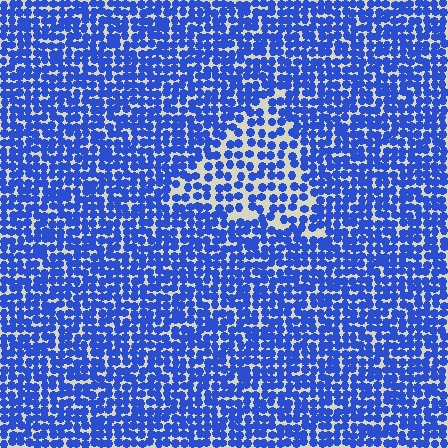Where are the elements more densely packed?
The elements are more densely packed outside the triangle boundary.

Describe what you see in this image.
The image contains small blue elements arranged at two different densities. A triangle-shaped region is visible where the elements are less densely packed than the surrounding area.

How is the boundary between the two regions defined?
The boundary is defined by a change in element density (approximately 1.7x ratio). All elements are the same color, size, and shape.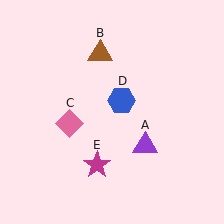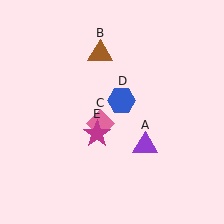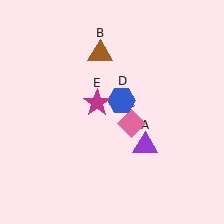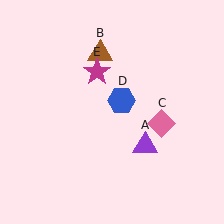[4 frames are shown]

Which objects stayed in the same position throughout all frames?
Purple triangle (object A) and brown triangle (object B) and blue hexagon (object D) remained stationary.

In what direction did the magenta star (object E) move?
The magenta star (object E) moved up.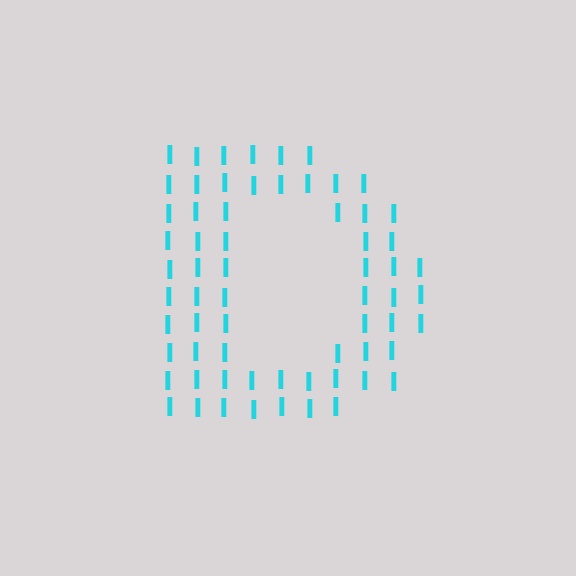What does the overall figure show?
The overall figure shows the letter D.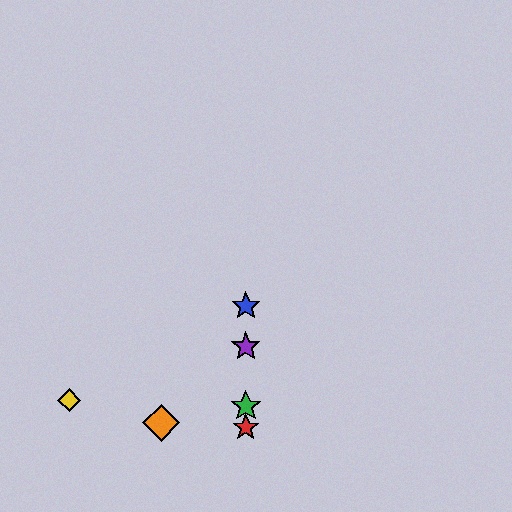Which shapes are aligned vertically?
The red star, the blue star, the green star, the purple star are aligned vertically.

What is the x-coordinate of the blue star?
The blue star is at x≈246.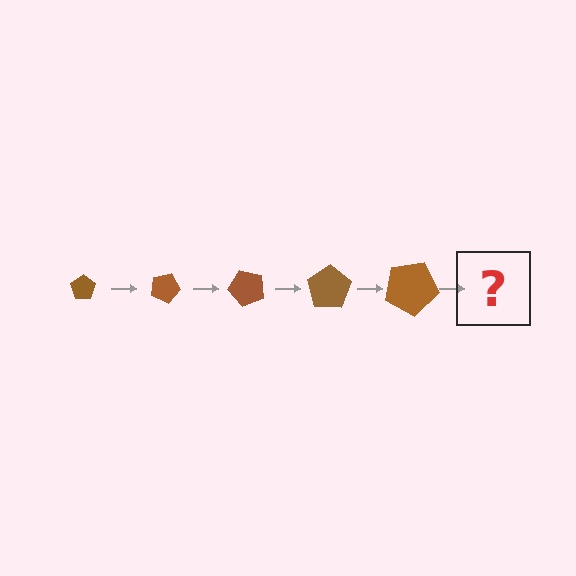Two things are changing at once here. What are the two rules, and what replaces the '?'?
The two rules are that the pentagon grows larger each step and it rotates 25 degrees each step. The '?' should be a pentagon, larger than the previous one and rotated 125 degrees from the start.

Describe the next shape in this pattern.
It should be a pentagon, larger than the previous one and rotated 125 degrees from the start.